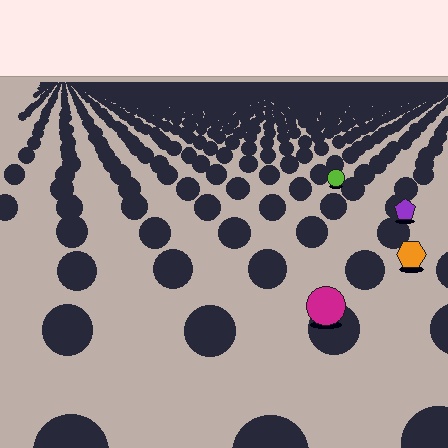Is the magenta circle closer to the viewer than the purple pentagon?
Yes. The magenta circle is closer — you can tell from the texture gradient: the ground texture is coarser near it.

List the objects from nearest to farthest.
From nearest to farthest: the magenta circle, the orange hexagon, the purple pentagon, the lime circle.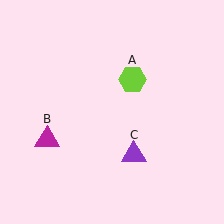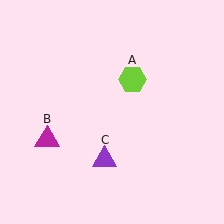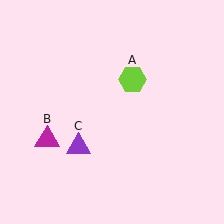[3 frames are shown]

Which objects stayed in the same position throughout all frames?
Lime hexagon (object A) and magenta triangle (object B) remained stationary.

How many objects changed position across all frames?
1 object changed position: purple triangle (object C).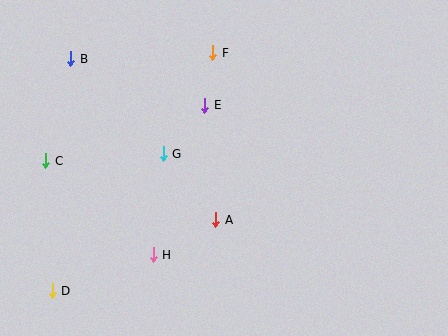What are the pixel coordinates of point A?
Point A is at (216, 220).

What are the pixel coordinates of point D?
Point D is at (52, 291).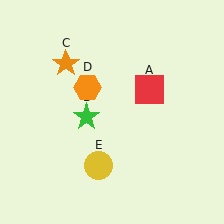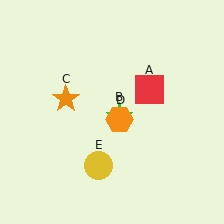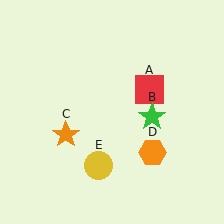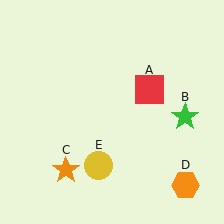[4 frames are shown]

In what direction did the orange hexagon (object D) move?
The orange hexagon (object D) moved down and to the right.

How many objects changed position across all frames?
3 objects changed position: green star (object B), orange star (object C), orange hexagon (object D).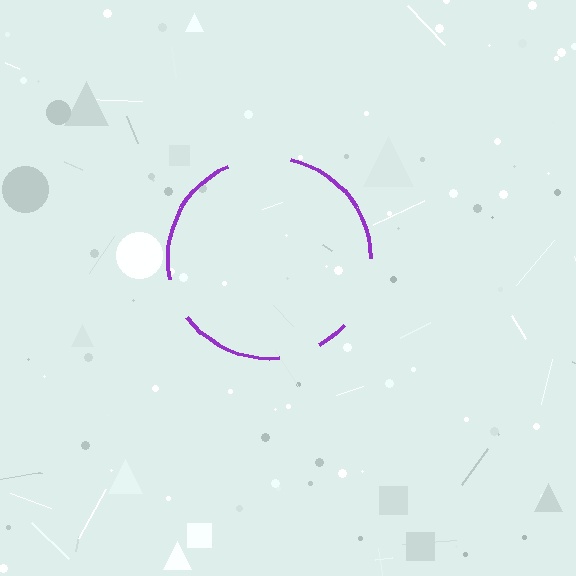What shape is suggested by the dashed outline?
The dashed outline suggests a circle.